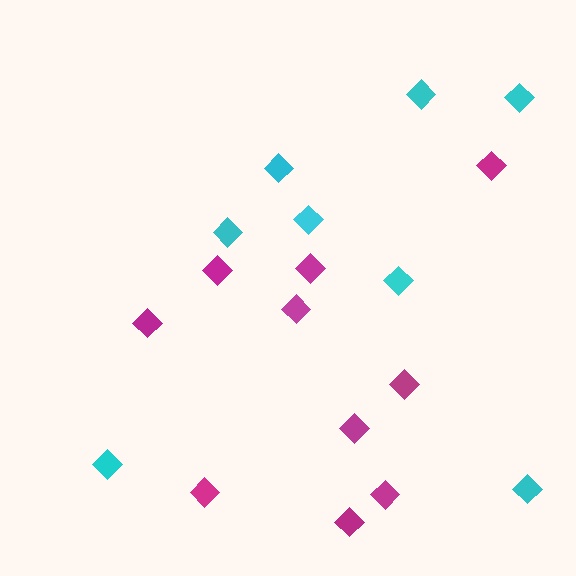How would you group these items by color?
There are 2 groups: one group of cyan diamonds (8) and one group of magenta diamonds (10).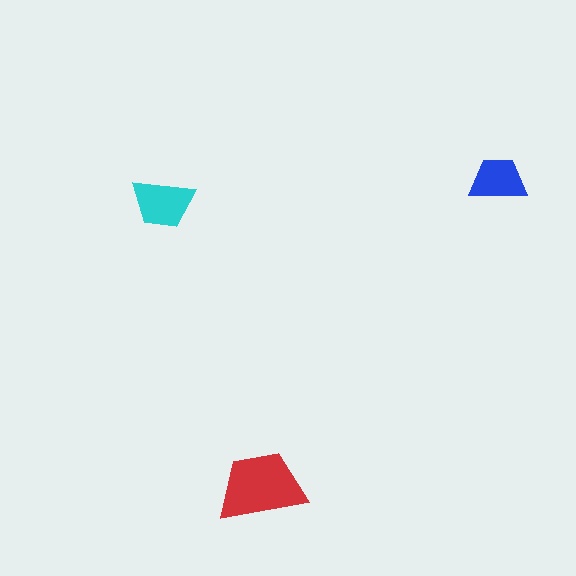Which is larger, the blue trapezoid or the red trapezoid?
The red one.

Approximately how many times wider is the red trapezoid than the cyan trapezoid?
About 1.5 times wider.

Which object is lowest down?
The red trapezoid is bottommost.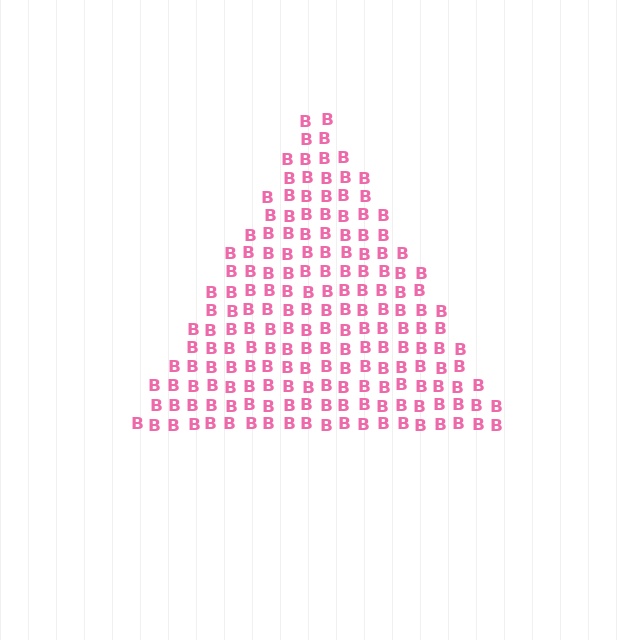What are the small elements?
The small elements are letter B's.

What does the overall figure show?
The overall figure shows a triangle.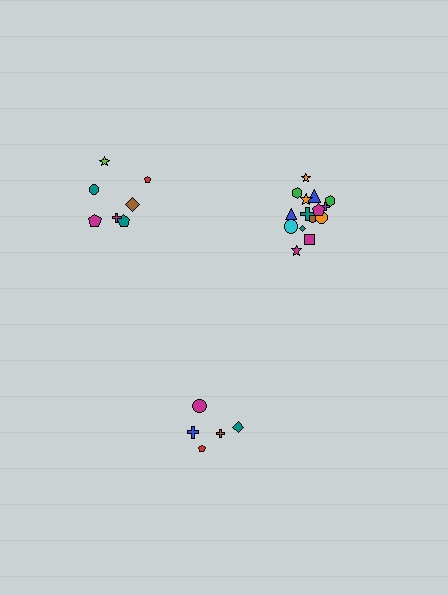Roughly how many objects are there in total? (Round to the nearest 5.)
Roughly 25 objects in total.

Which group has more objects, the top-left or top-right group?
The top-right group.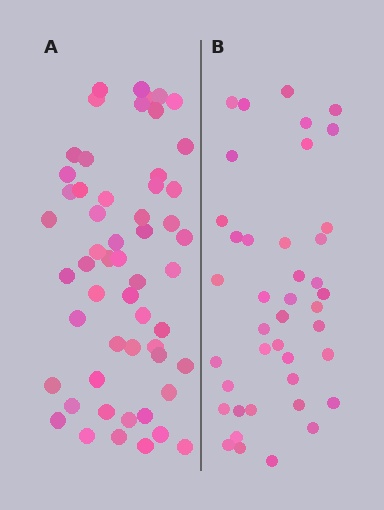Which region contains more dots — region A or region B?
Region A (the left region) has more dots.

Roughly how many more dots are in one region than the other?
Region A has approximately 15 more dots than region B.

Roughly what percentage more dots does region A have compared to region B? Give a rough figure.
About 35% more.